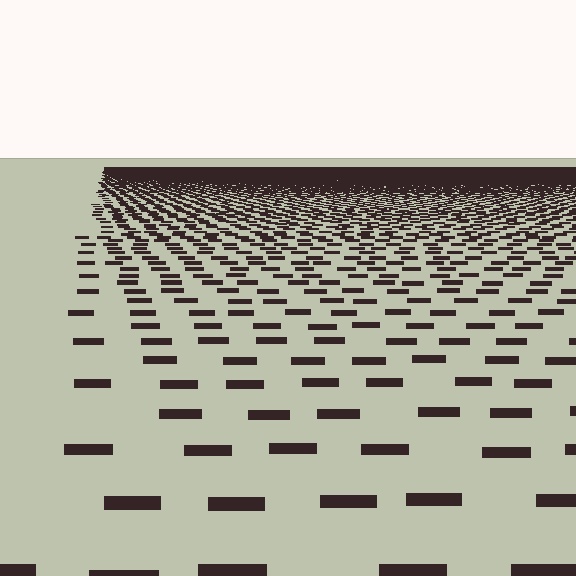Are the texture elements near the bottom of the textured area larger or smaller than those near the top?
Larger. Near the bottom, elements are closer to the viewer and appear at a bigger on-screen size.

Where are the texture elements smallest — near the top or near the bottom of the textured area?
Near the top.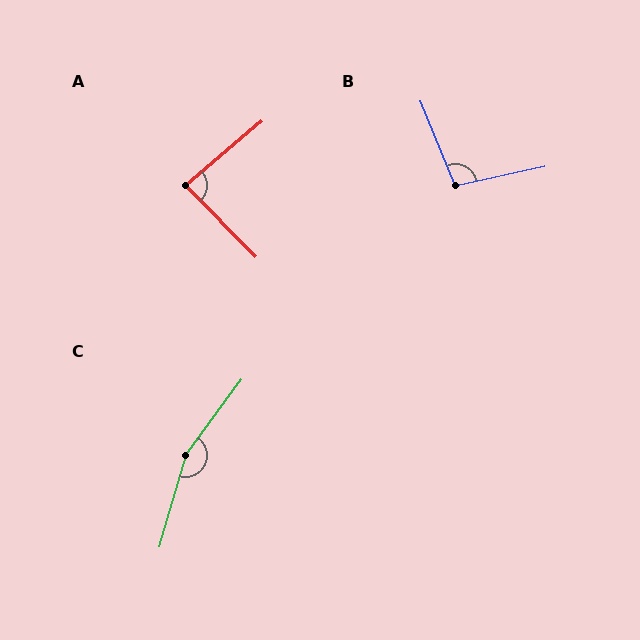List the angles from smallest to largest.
A (85°), B (100°), C (160°).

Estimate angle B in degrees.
Approximately 100 degrees.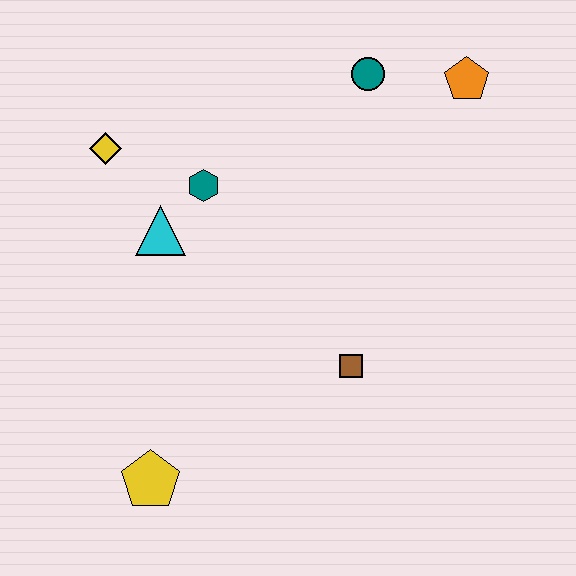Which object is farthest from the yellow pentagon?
The orange pentagon is farthest from the yellow pentagon.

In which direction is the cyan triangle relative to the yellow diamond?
The cyan triangle is below the yellow diamond.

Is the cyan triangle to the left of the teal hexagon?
Yes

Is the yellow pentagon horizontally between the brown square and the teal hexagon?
No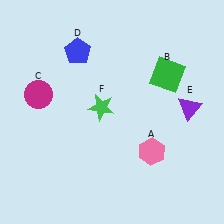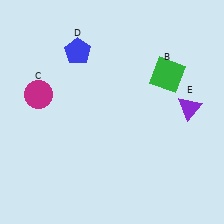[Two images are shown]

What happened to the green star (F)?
The green star (F) was removed in Image 2. It was in the top-left area of Image 1.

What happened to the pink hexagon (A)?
The pink hexagon (A) was removed in Image 2. It was in the bottom-right area of Image 1.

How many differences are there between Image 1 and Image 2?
There are 2 differences between the two images.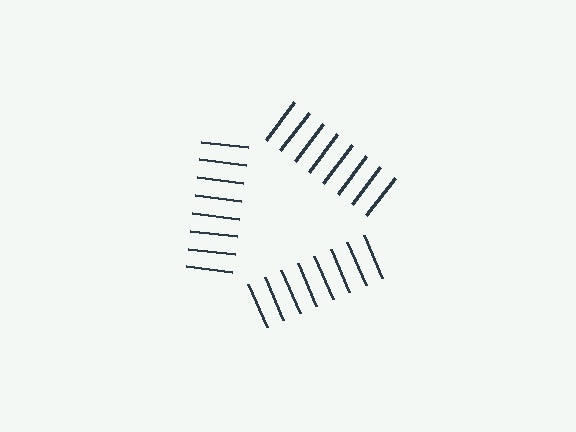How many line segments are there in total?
24 — 8 along each of the 3 edges.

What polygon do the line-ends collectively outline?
An illusory triangle — the line segments terminate on its edges but no continuous stroke is drawn.